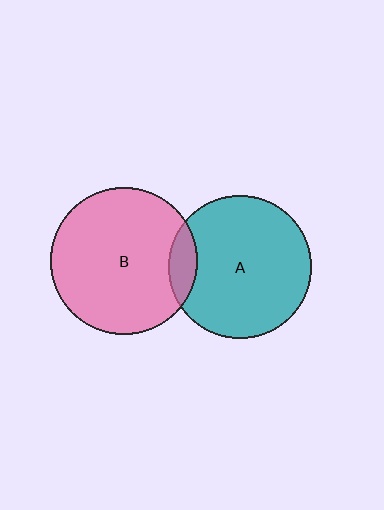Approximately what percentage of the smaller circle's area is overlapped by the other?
Approximately 10%.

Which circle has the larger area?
Circle B (pink).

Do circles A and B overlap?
Yes.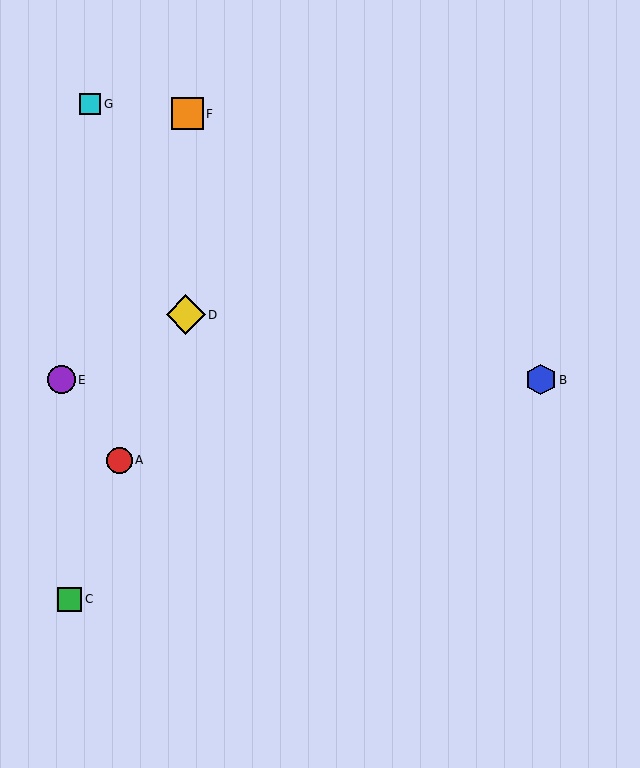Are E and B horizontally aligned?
Yes, both are at y≈380.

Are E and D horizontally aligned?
No, E is at y≈380 and D is at y≈315.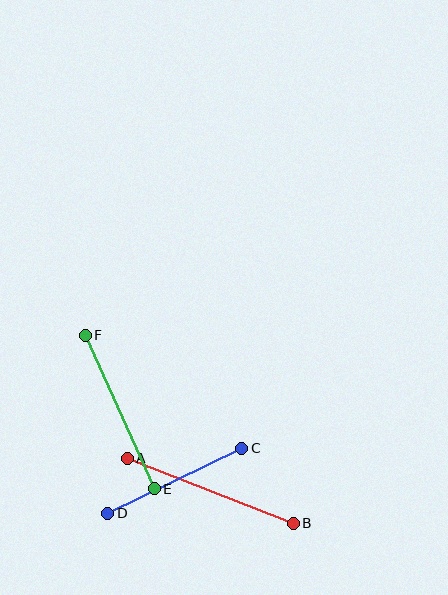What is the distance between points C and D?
The distance is approximately 149 pixels.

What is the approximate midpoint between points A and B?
The midpoint is at approximately (210, 491) pixels.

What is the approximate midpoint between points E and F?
The midpoint is at approximately (120, 412) pixels.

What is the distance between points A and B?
The distance is approximately 178 pixels.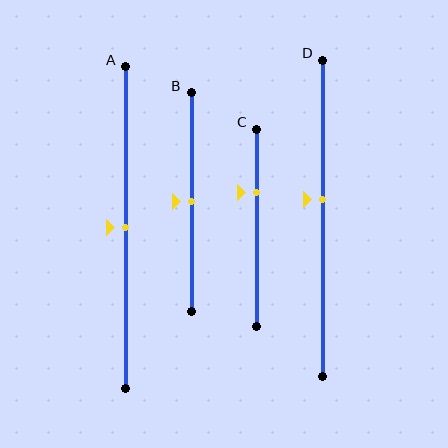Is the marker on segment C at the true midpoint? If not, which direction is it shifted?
No, the marker on segment C is shifted upward by about 18% of the segment length.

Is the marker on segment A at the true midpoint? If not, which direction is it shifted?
Yes, the marker on segment A is at the true midpoint.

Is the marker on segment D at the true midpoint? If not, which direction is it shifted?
No, the marker on segment D is shifted upward by about 6% of the segment length.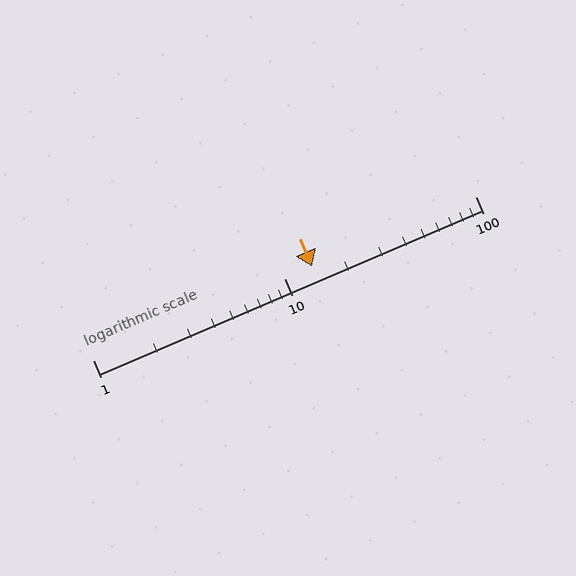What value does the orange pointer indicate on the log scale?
The pointer indicates approximately 14.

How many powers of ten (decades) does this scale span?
The scale spans 2 decades, from 1 to 100.